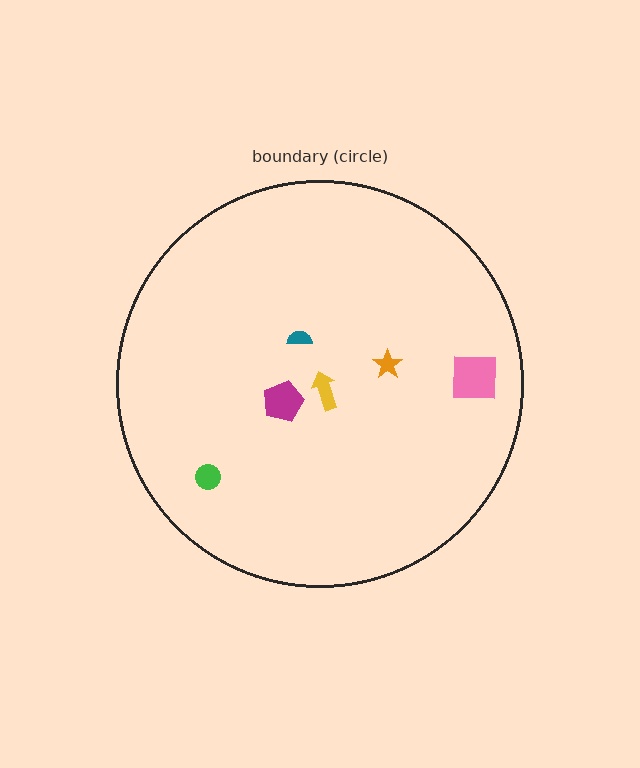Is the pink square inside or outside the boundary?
Inside.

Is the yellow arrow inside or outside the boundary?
Inside.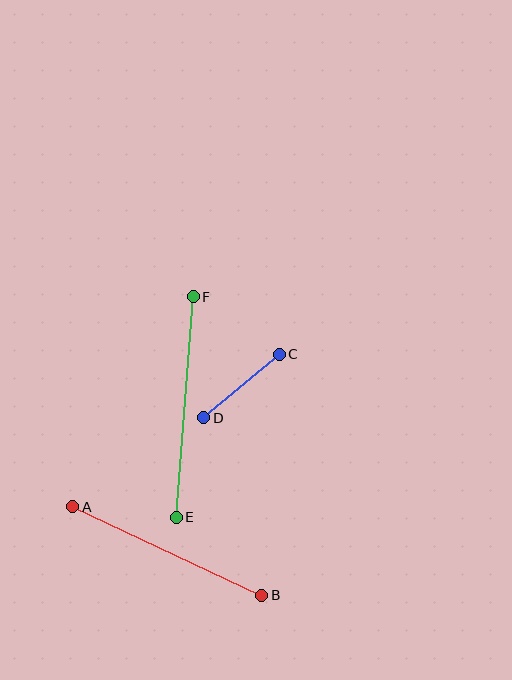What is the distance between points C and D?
The distance is approximately 99 pixels.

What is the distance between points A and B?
The distance is approximately 209 pixels.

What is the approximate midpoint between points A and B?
The midpoint is at approximately (167, 551) pixels.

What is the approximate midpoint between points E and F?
The midpoint is at approximately (185, 407) pixels.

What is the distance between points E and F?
The distance is approximately 221 pixels.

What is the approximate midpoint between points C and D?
The midpoint is at approximately (242, 386) pixels.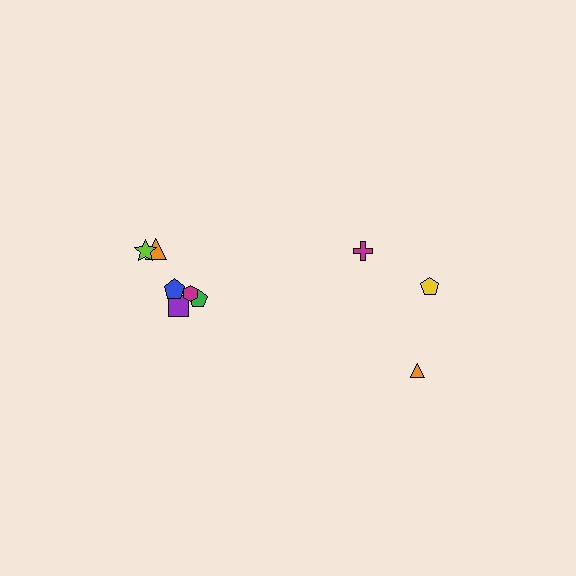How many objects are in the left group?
There are 6 objects.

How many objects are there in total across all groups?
There are 9 objects.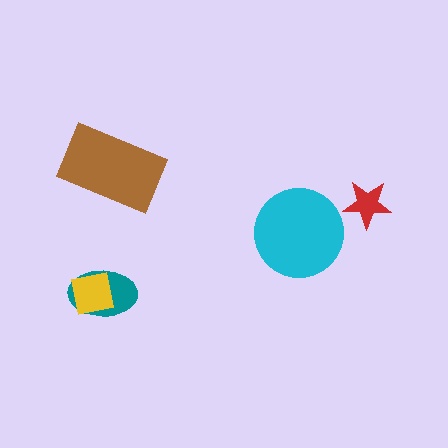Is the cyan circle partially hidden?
No, no other shape covers it.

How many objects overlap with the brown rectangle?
0 objects overlap with the brown rectangle.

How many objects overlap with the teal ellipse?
1 object overlaps with the teal ellipse.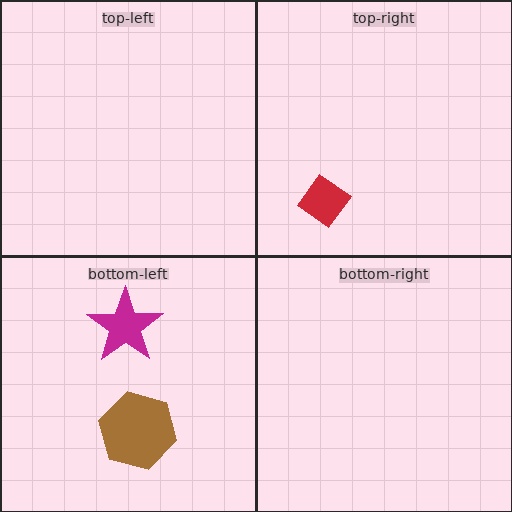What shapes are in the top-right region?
The red diamond.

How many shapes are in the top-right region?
1.